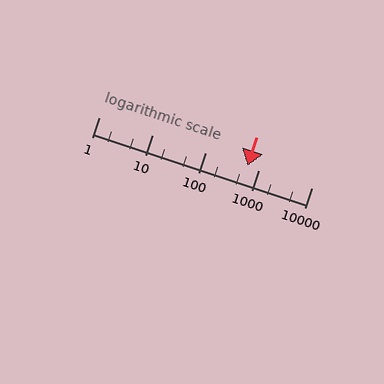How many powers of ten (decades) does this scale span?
The scale spans 4 decades, from 1 to 10000.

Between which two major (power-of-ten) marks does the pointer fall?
The pointer is between 100 and 1000.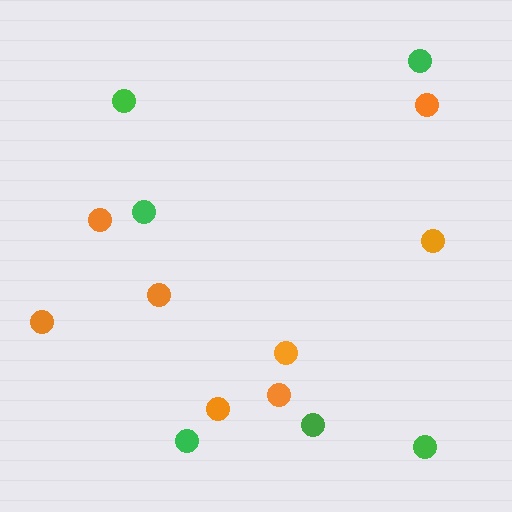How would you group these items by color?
There are 2 groups: one group of green circles (6) and one group of orange circles (8).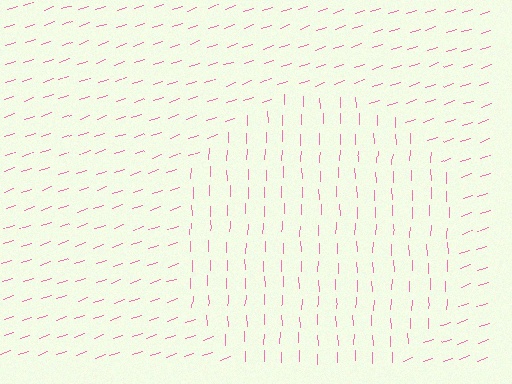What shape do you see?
I see a circle.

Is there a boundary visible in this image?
Yes, there is a texture boundary formed by a change in line orientation.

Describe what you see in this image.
The image is filled with small pink line segments. A circle region in the image has lines oriented differently from the surrounding lines, creating a visible texture boundary.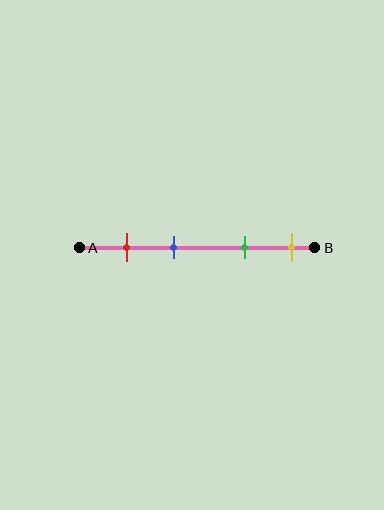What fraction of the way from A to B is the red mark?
The red mark is approximately 20% (0.2) of the way from A to B.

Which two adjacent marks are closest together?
The red and blue marks are the closest adjacent pair.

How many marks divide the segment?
There are 4 marks dividing the segment.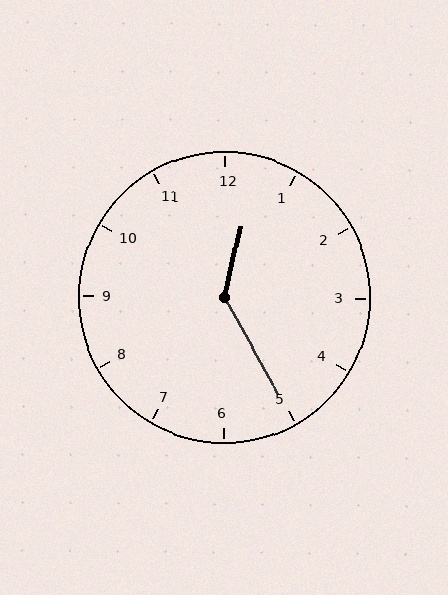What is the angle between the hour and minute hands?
Approximately 138 degrees.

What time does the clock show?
12:25.